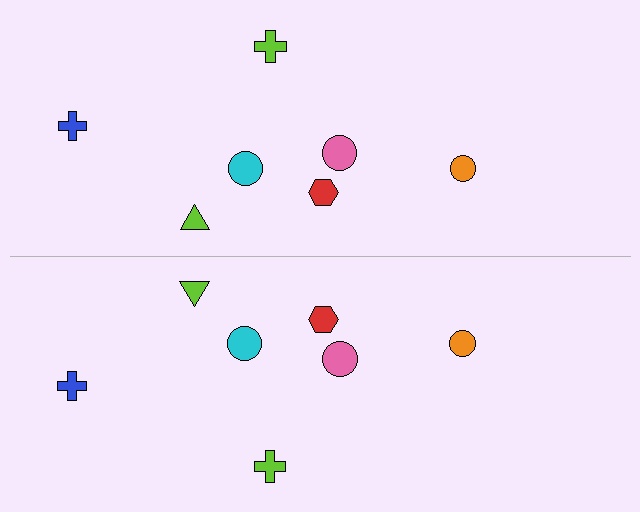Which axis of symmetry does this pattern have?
The pattern has a horizontal axis of symmetry running through the center of the image.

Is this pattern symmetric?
Yes, this pattern has bilateral (reflection) symmetry.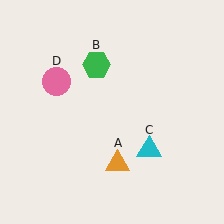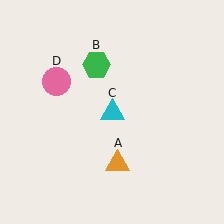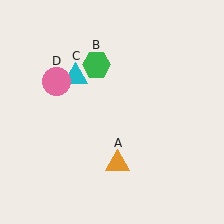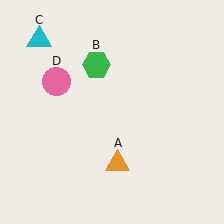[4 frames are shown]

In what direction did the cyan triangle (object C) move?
The cyan triangle (object C) moved up and to the left.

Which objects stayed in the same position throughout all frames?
Orange triangle (object A) and green hexagon (object B) and pink circle (object D) remained stationary.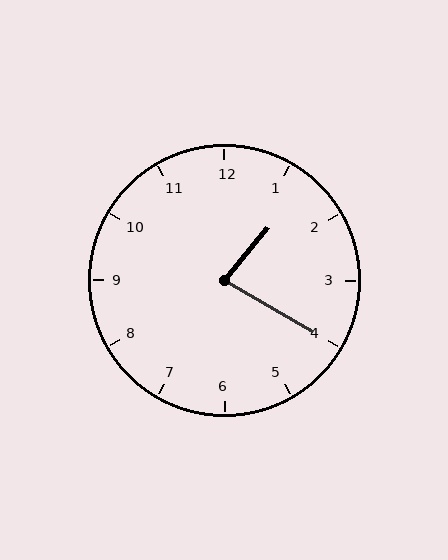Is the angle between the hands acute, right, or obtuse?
It is acute.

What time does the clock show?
1:20.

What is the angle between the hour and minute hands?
Approximately 80 degrees.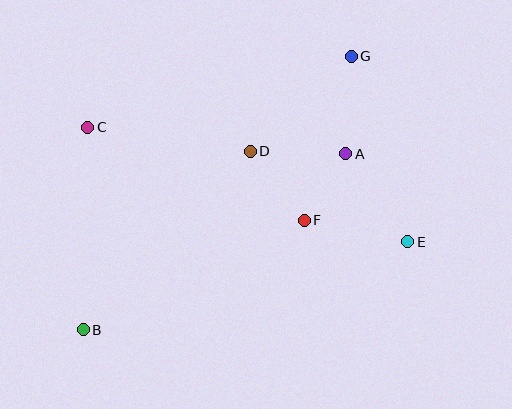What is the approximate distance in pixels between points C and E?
The distance between C and E is approximately 340 pixels.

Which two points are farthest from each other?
Points B and G are farthest from each other.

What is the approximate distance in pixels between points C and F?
The distance between C and F is approximately 236 pixels.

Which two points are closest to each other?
Points A and F are closest to each other.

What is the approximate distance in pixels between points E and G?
The distance between E and G is approximately 194 pixels.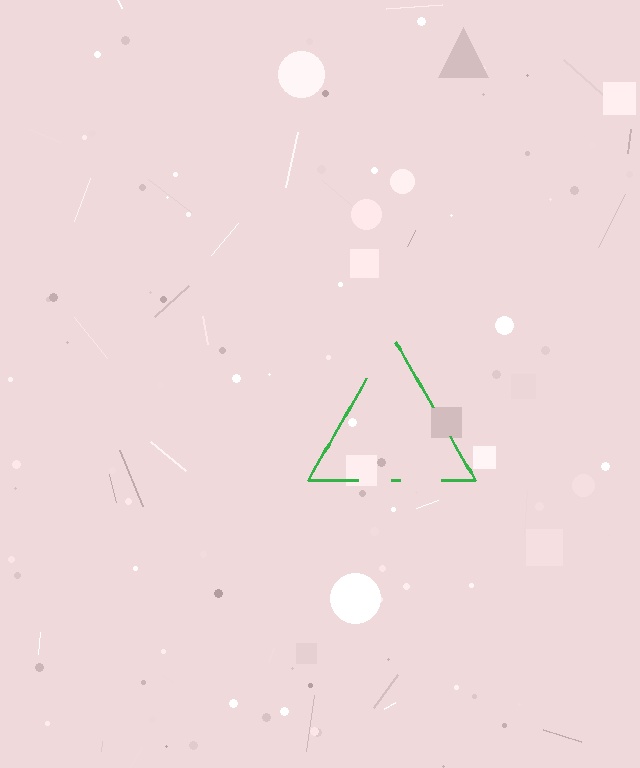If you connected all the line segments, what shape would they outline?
They would outline a triangle.